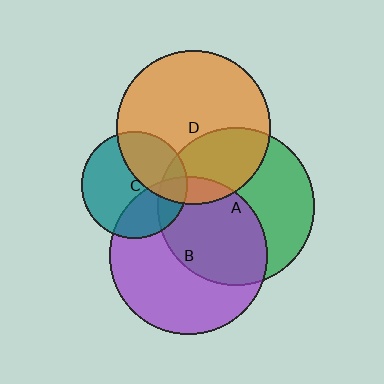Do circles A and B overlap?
Yes.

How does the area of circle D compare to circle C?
Approximately 2.1 times.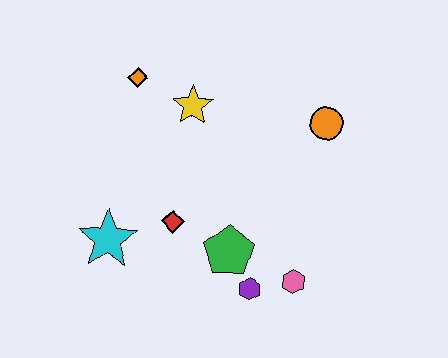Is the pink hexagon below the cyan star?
Yes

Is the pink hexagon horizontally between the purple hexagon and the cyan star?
No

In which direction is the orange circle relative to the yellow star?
The orange circle is to the right of the yellow star.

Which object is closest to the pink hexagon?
The purple hexagon is closest to the pink hexagon.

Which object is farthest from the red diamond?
The orange circle is farthest from the red diamond.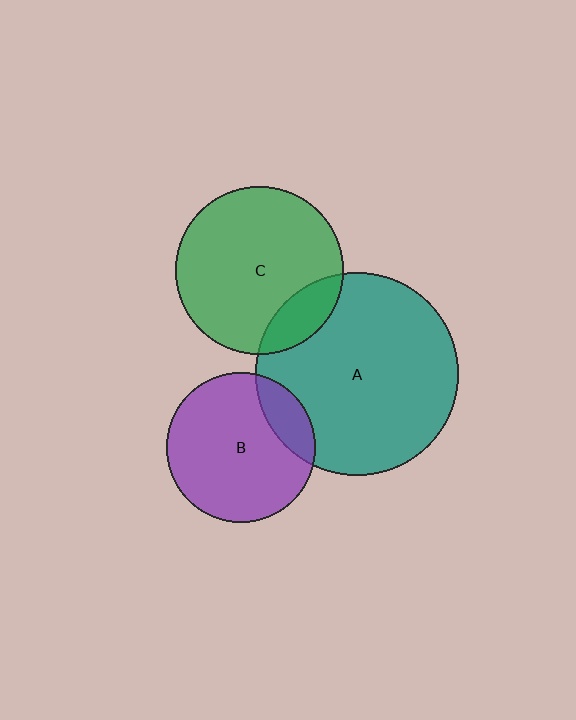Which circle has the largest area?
Circle A (teal).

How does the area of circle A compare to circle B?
Approximately 1.8 times.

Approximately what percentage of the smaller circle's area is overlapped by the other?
Approximately 15%.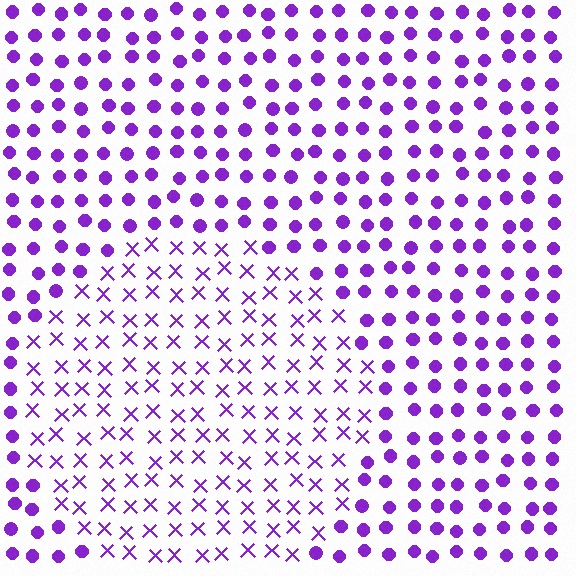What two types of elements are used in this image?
The image uses X marks inside the circle region and circles outside it.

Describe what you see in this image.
The image is filled with small purple elements arranged in a uniform grid. A circle-shaped region contains X marks, while the surrounding area contains circles. The boundary is defined purely by the change in element shape.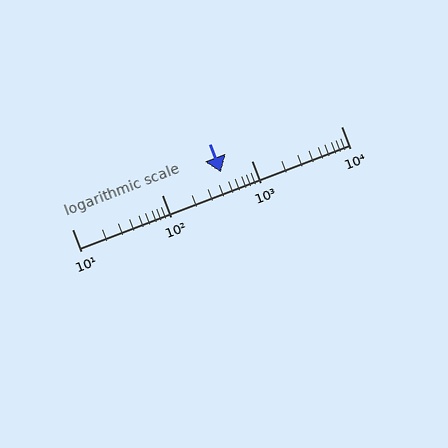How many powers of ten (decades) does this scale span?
The scale spans 3 decades, from 10 to 10000.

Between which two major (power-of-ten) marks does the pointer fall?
The pointer is between 100 and 1000.